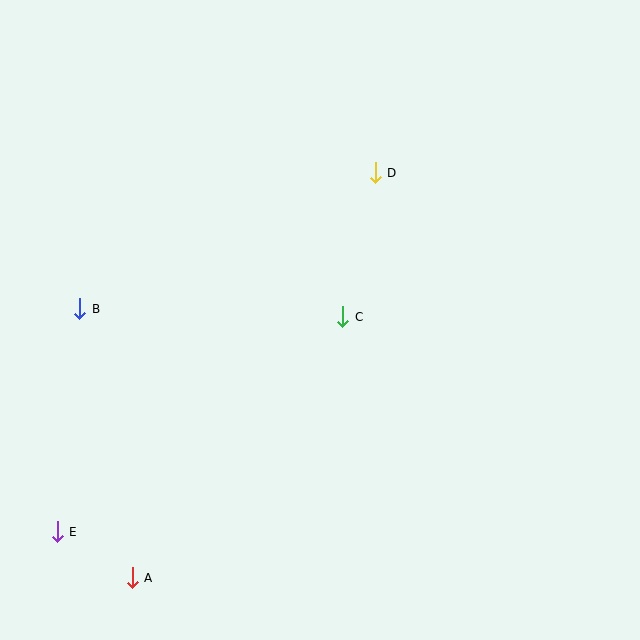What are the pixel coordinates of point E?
Point E is at (57, 532).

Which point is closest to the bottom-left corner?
Point E is closest to the bottom-left corner.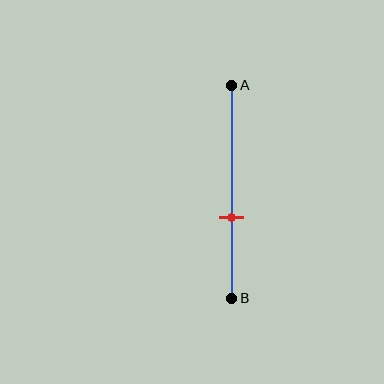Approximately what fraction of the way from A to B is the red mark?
The red mark is approximately 60% of the way from A to B.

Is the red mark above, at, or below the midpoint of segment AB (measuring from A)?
The red mark is below the midpoint of segment AB.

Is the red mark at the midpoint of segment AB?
No, the mark is at about 60% from A, not at the 50% midpoint.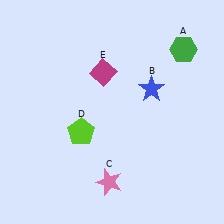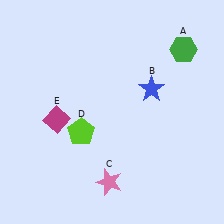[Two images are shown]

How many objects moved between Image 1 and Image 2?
1 object moved between the two images.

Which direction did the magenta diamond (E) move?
The magenta diamond (E) moved down.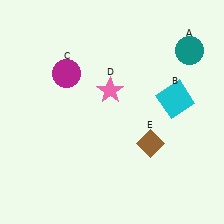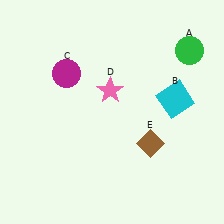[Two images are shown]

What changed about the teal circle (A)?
In Image 1, A is teal. In Image 2, it changed to green.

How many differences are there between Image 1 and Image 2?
There is 1 difference between the two images.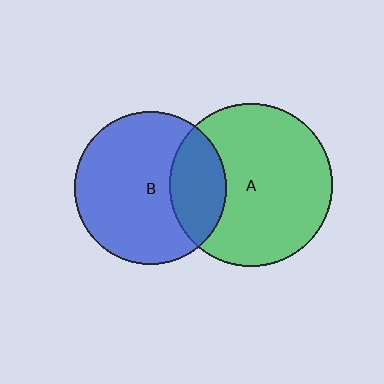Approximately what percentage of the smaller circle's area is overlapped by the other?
Approximately 25%.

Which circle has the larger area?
Circle A (green).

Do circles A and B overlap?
Yes.